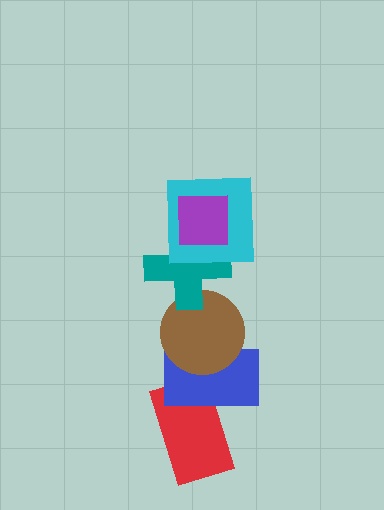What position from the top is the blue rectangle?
The blue rectangle is 5th from the top.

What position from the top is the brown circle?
The brown circle is 4th from the top.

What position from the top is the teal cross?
The teal cross is 3rd from the top.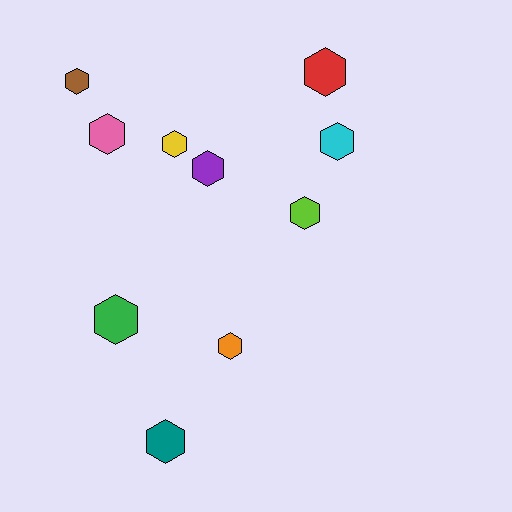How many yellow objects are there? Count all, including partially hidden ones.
There is 1 yellow object.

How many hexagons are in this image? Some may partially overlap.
There are 10 hexagons.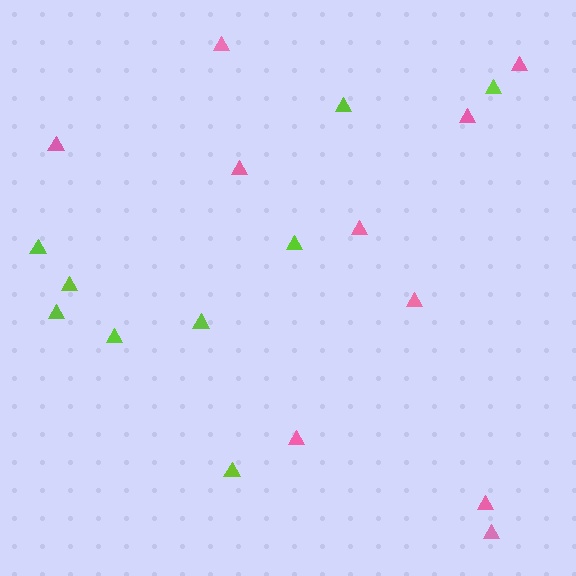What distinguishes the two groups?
There are 2 groups: one group of pink triangles (10) and one group of lime triangles (9).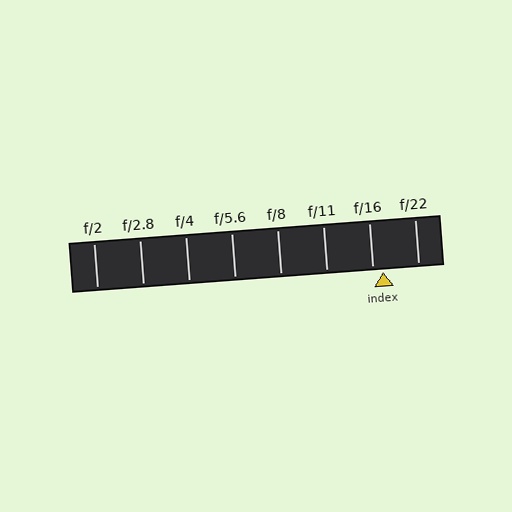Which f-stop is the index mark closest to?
The index mark is closest to f/16.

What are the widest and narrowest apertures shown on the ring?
The widest aperture shown is f/2 and the narrowest is f/22.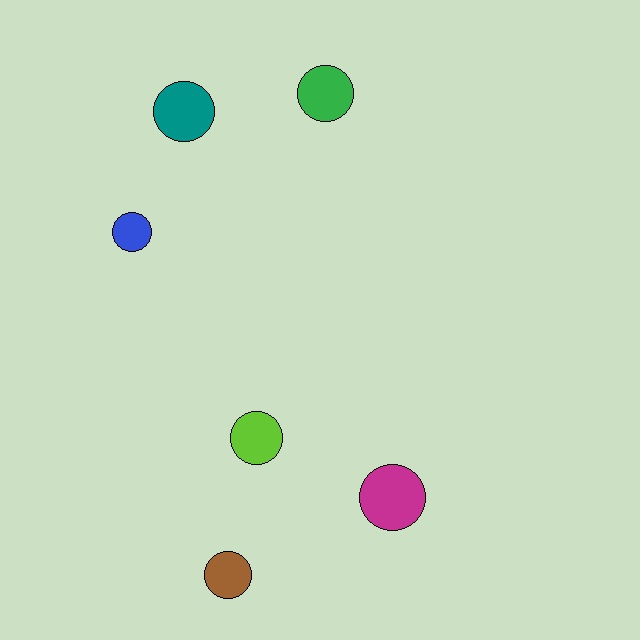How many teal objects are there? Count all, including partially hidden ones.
There is 1 teal object.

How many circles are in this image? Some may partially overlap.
There are 6 circles.